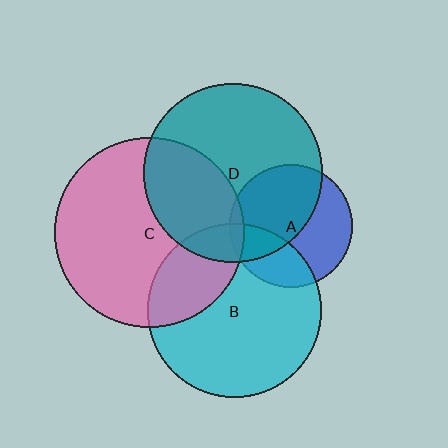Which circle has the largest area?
Circle C (pink).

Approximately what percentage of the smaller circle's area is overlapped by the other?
Approximately 30%.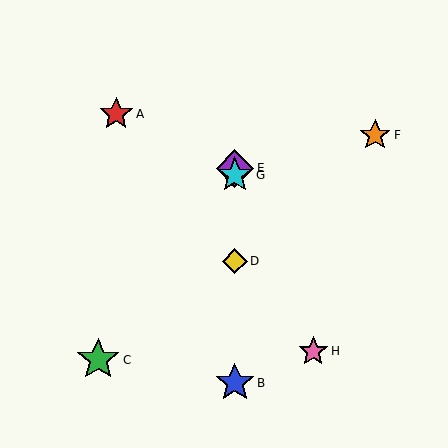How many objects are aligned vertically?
4 objects (B, D, E, G) are aligned vertically.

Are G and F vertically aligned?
No, G is at x≈235 and F is at x≈375.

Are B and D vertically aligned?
Yes, both are at x≈235.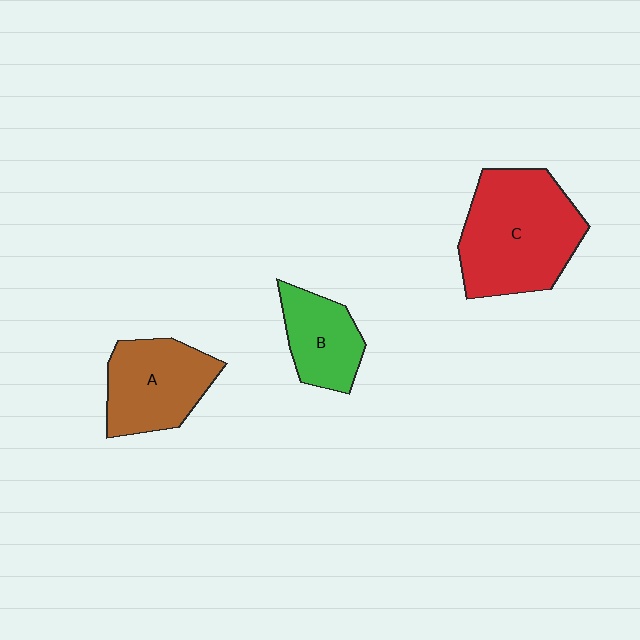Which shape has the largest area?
Shape C (red).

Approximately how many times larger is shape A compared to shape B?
Approximately 1.4 times.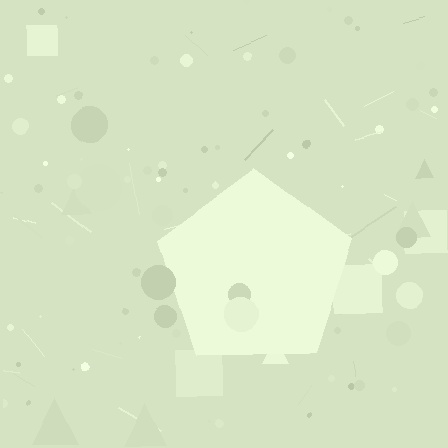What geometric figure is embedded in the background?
A pentagon is embedded in the background.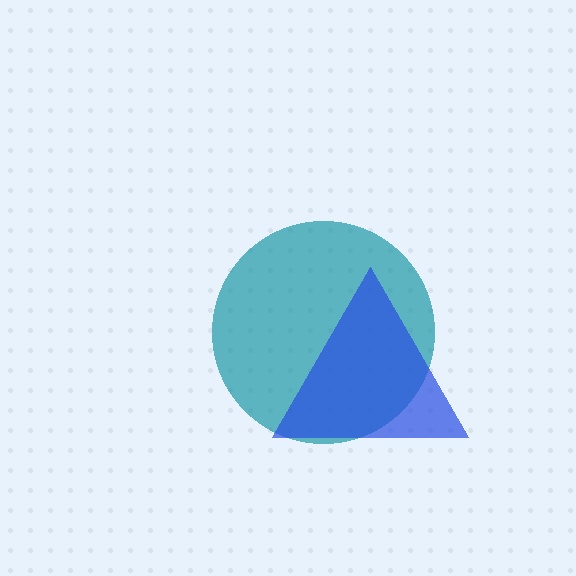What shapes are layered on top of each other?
The layered shapes are: a teal circle, a blue triangle.